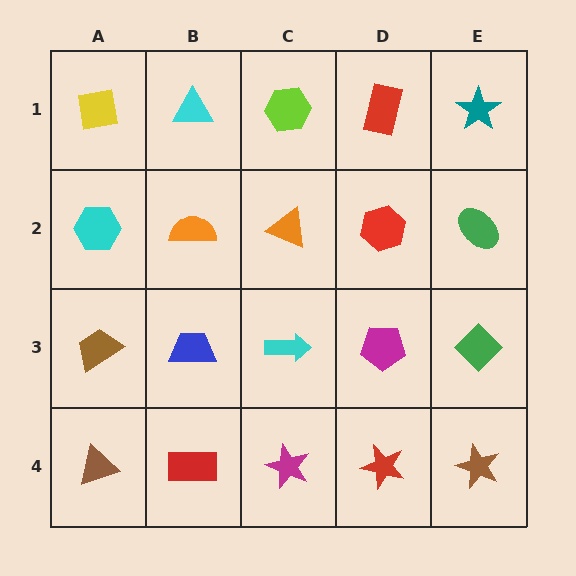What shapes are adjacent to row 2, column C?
A lime hexagon (row 1, column C), a cyan arrow (row 3, column C), an orange semicircle (row 2, column B), a red hexagon (row 2, column D).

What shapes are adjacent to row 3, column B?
An orange semicircle (row 2, column B), a red rectangle (row 4, column B), a brown trapezoid (row 3, column A), a cyan arrow (row 3, column C).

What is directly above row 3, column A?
A cyan hexagon.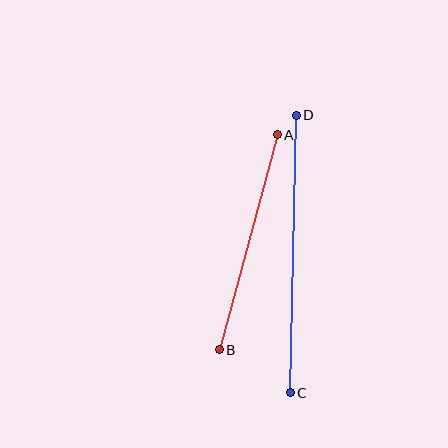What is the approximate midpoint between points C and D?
The midpoint is at approximately (293, 254) pixels.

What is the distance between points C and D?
The distance is approximately 278 pixels.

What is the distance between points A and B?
The distance is approximately 223 pixels.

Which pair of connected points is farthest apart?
Points C and D are farthest apart.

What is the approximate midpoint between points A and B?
The midpoint is at approximately (248, 242) pixels.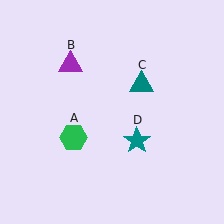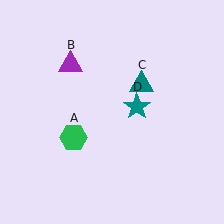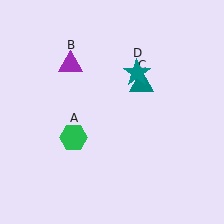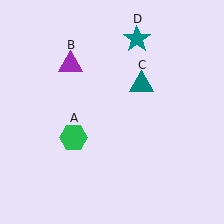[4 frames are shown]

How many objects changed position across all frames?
1 object changed position: teal star (object D).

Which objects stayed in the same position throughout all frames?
Green hexagon (object A) and purple triangle (object B) and teal triangle (object C) remained stationary.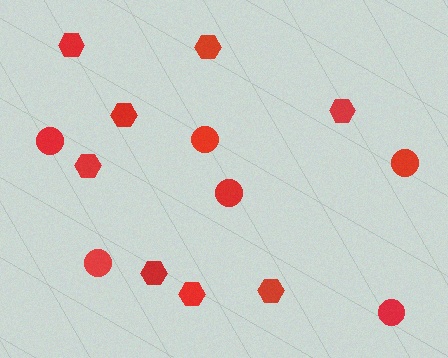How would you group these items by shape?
There are 2 groups: one group of hexagons (8) and one group of circles (6).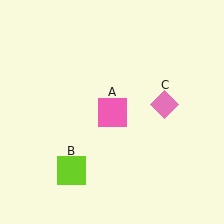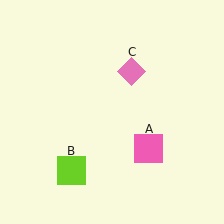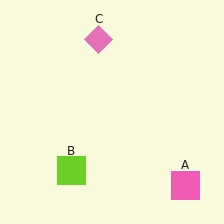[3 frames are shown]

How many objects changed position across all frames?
2 objects changed position: pink square (object A), pink diamond (object C).